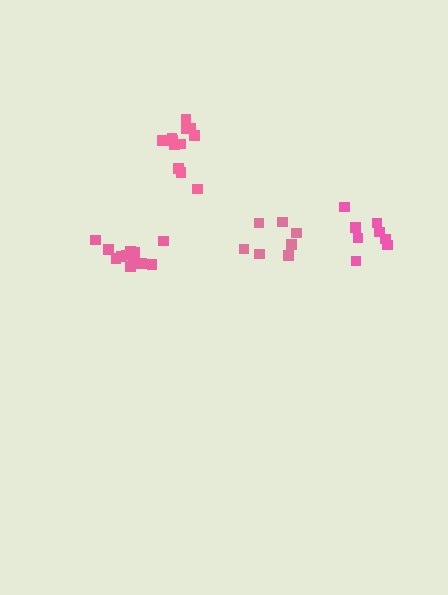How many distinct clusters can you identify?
There are 4 distinct clusters.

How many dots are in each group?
Group 1: 12 dots, Group 2: 8 dots, Group 3: 7 dots, Group 4: 12 dots (39 total).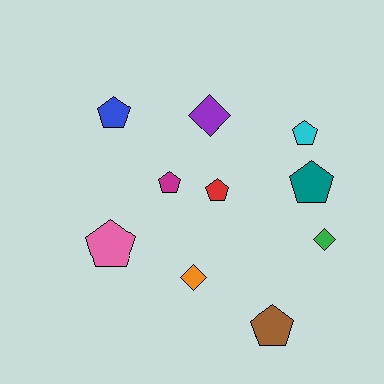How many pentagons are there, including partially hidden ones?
There are 7 pentagons.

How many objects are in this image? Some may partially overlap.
There are 10 objects.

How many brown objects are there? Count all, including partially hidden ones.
There is 1 brown object.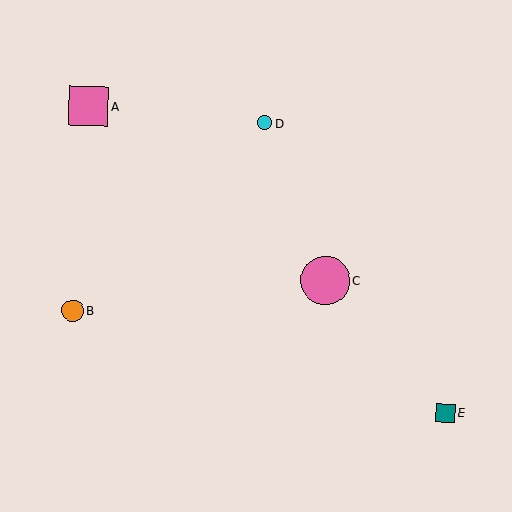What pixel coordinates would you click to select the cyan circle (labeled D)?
Click at (264, 123) to select the cyan circle D.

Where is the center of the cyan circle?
The center of the cyan circle is at (264, 123).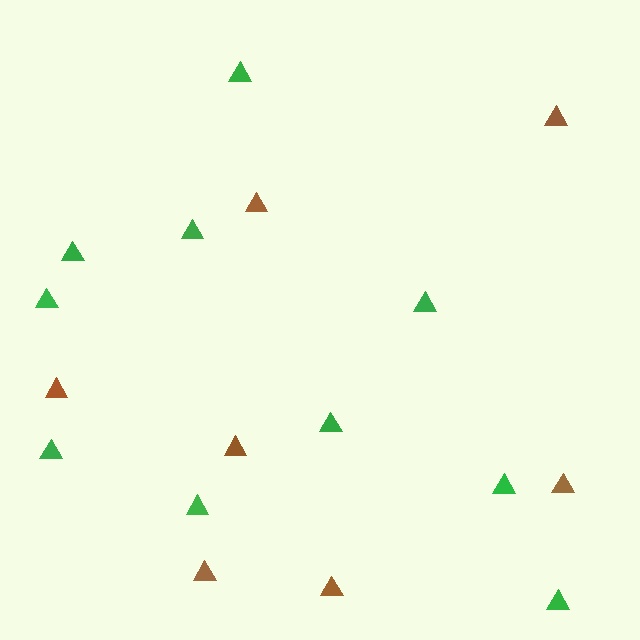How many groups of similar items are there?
There are 2 groups: one group of brown triangles (7) and one group of green triangles (10).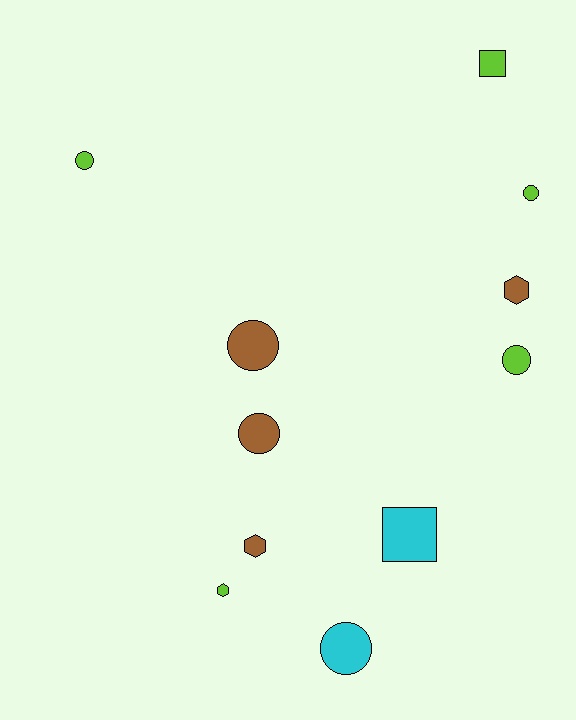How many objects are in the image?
There are 11 objects.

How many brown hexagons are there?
There are 2 brown hexagons.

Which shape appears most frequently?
Circle, with 6 objects.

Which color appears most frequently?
Lime, with 5 objects.